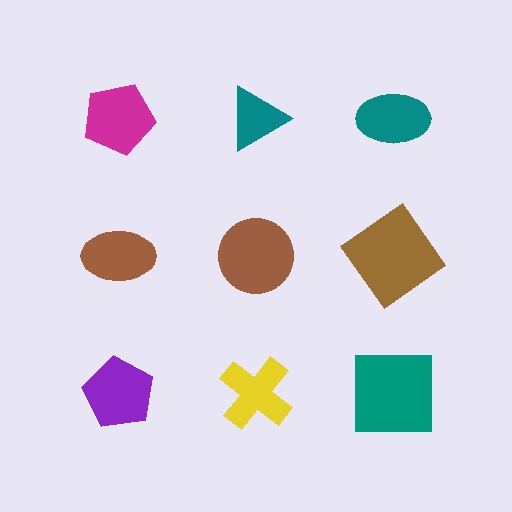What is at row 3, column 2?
A yellow cross.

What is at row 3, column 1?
A purple pentagon.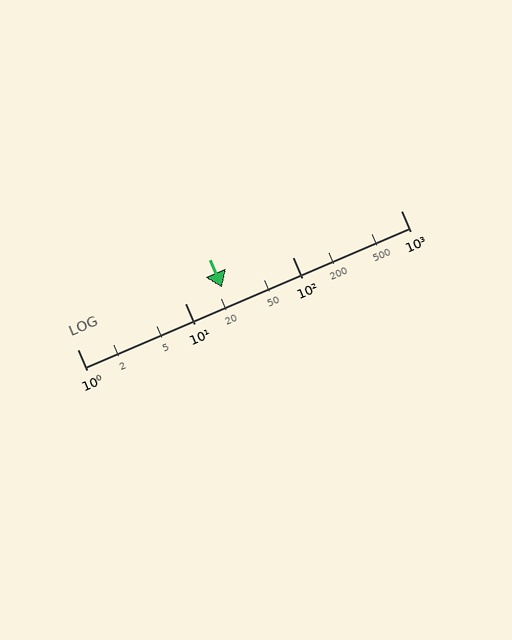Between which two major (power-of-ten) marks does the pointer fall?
The pointer is between 10 and 100.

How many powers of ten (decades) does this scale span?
The scale spans 3 decades, from 1 to 1000.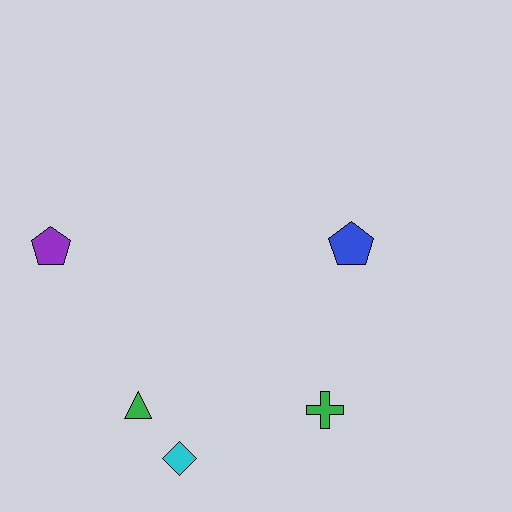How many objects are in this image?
There are 5 objects.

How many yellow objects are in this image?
There are no yellow objects.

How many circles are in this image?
There are no circles.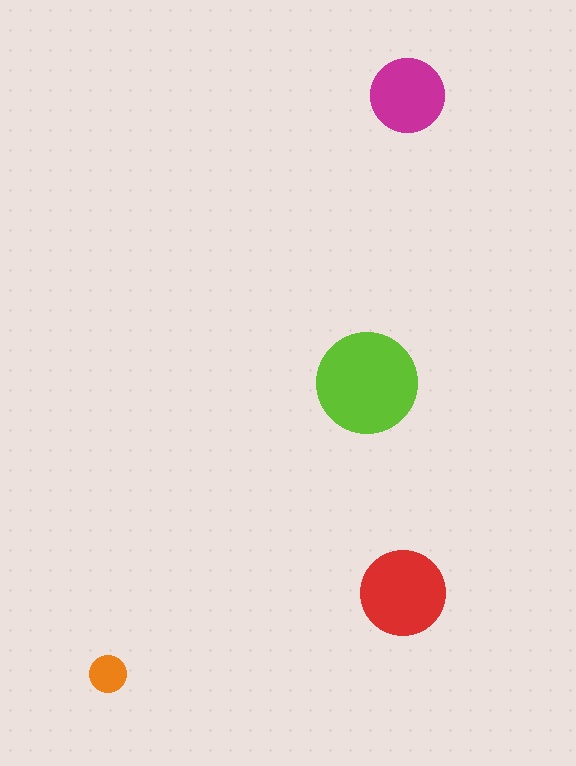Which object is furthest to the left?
The orange circle is leftmost.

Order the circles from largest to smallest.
the lime one, the red one, the magenta one, the orange one.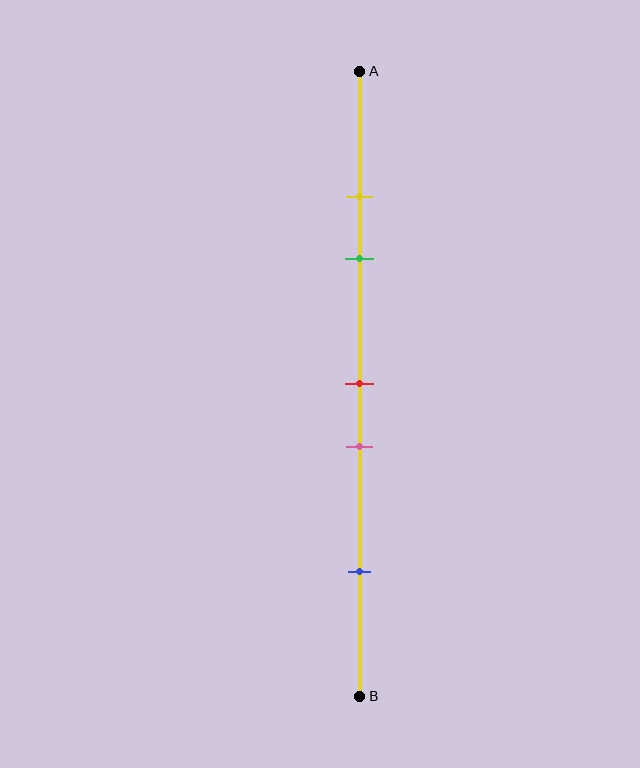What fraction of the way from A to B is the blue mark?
The blue mark is approximately 80% (0.8) of the way from A to B.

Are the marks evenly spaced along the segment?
No, the marks are not evenly spaced.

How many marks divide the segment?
There are 5 marks dividing the segment.